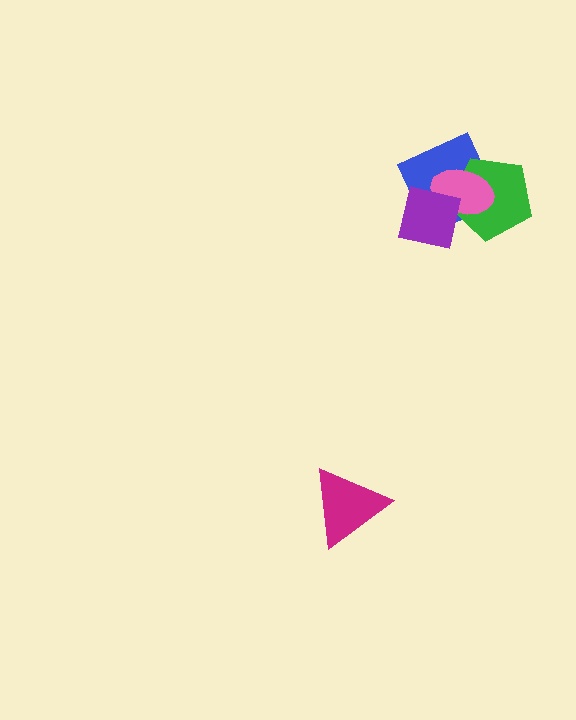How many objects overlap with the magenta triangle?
0 objects overlap with the magenta triangle.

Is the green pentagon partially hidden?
Yes, it is partially covered by another shape.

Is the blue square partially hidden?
Yes, it is partially covered by another shape.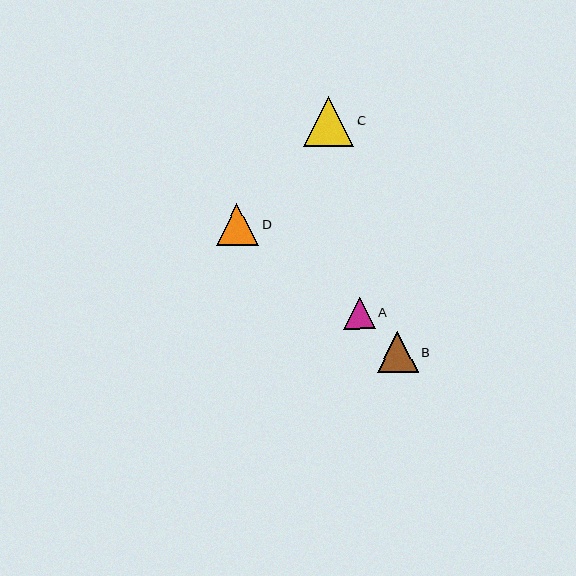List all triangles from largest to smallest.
From largest to smallest: C, D, B, A.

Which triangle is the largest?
Triangle C is the largest with a size of approximately 50 pixels.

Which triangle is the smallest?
Triangle A is the smallest with a size of approximately 32 pixels.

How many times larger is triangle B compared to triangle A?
Triangle B is approximately 1.3 times the size of triangle A.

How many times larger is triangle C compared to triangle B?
Triangle C is approximately 1.2 times the size of triangle B.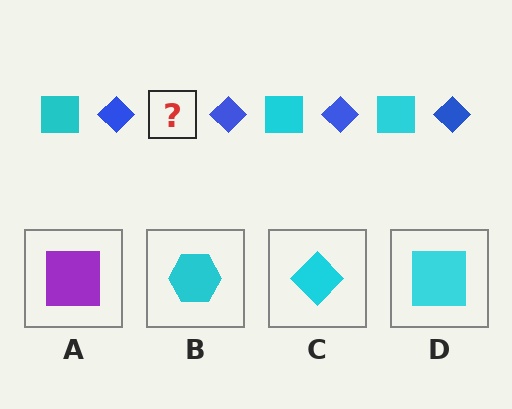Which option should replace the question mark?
Option D.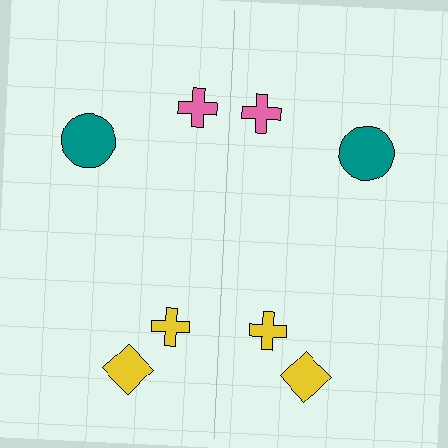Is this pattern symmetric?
Yes, this pattern has bilateral (reflection) symmetry.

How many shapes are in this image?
There are 8 shapes in this image.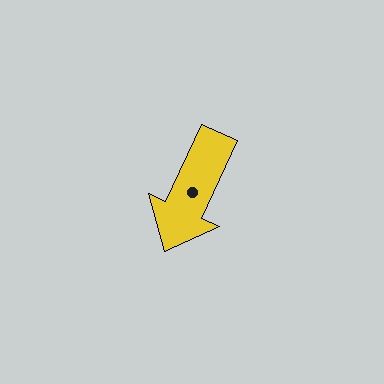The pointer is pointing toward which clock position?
Roughly 7 o'clock.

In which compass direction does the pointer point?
Southwest.